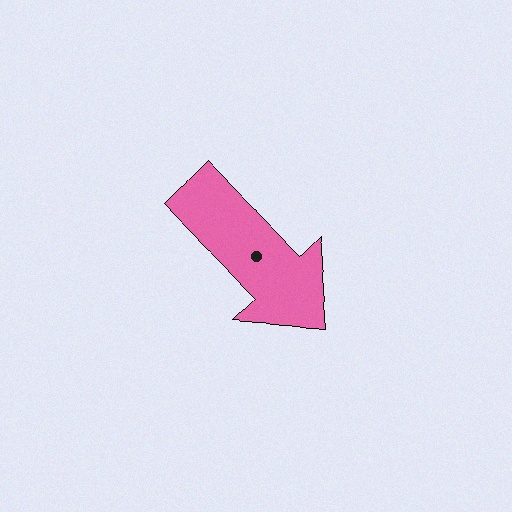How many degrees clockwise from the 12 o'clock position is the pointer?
Approximately 135 degrees.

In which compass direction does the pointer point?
Southeast.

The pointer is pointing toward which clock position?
Roughly 4 o'clock.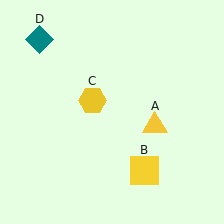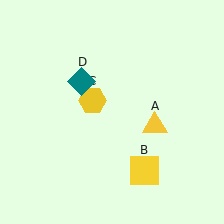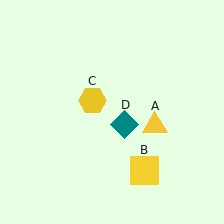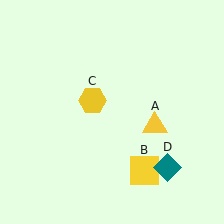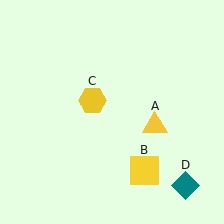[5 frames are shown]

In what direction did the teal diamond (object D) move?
The teal diamond (object D) moved down and to the right.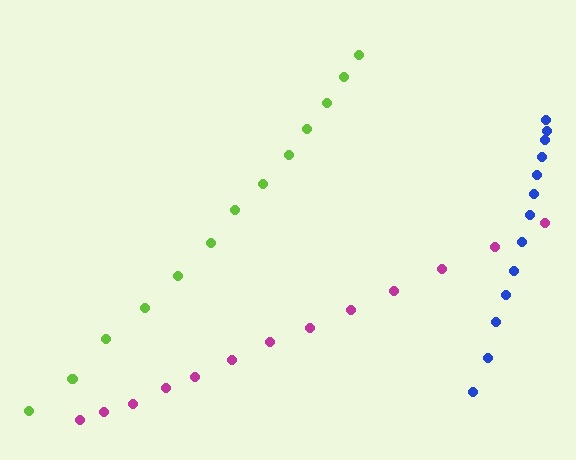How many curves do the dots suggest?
There are 3 distinct paths.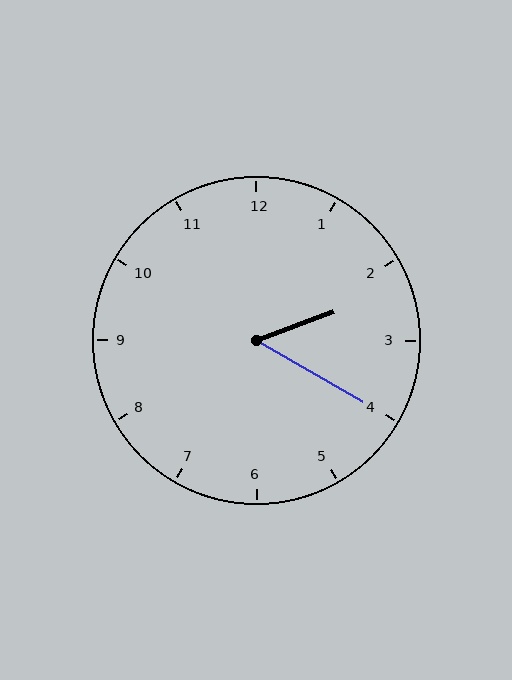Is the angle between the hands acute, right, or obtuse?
It is acute.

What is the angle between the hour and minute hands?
Approximately 50 degrees.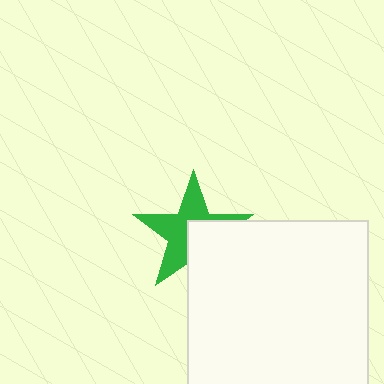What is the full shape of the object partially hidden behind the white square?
The partially hidden object is a green star.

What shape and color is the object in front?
The object in front is a white square.